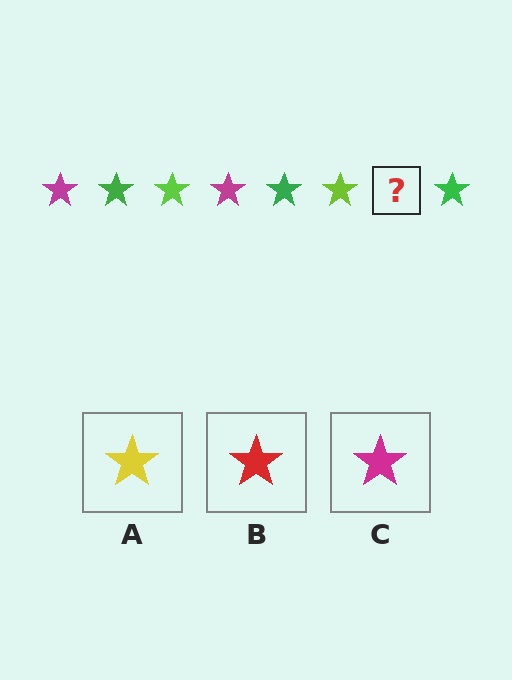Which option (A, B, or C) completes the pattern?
C.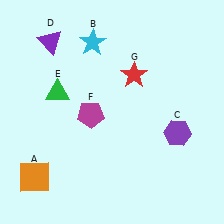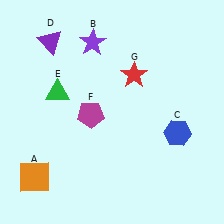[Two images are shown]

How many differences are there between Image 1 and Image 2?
There are 2 differences between the two images.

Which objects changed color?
B changed from cyan to purple. C changed from purple to blue.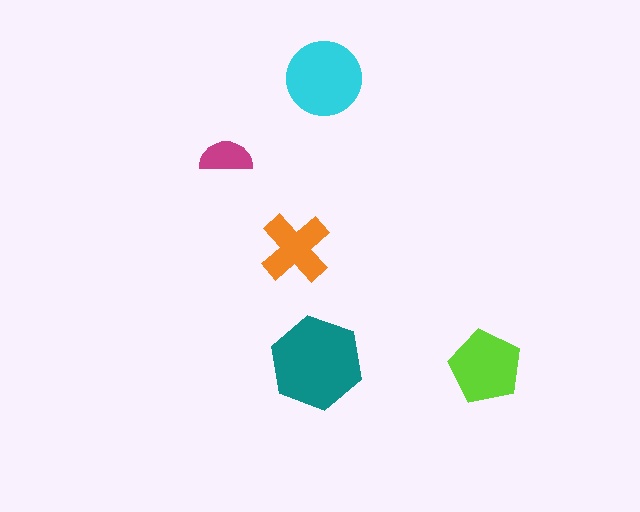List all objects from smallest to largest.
The magenta semicircle, the orange cross, the lime pentagon, the cyan circle, the teal hexagon.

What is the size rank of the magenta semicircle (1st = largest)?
5th.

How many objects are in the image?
There are 5 objects in the image.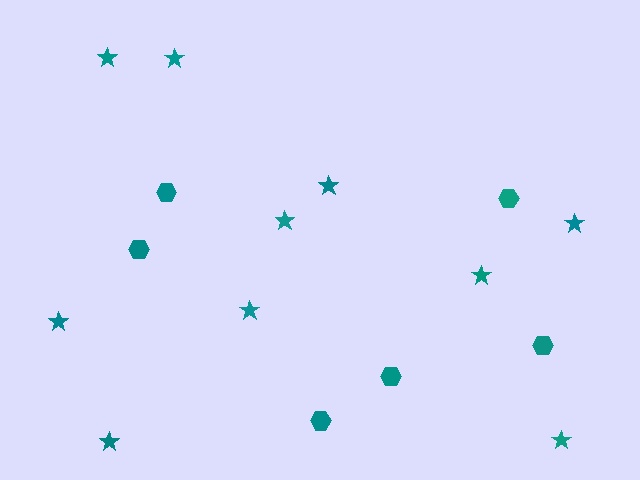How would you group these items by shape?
There are 2 groups: one group of stars (10) and one group of hexagons (6).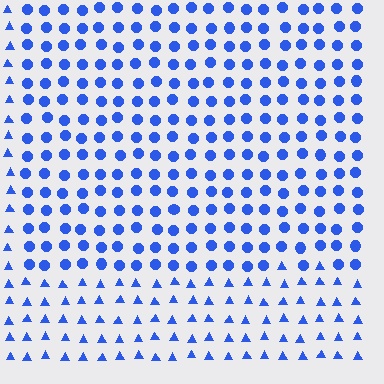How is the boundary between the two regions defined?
The boundary is defined by a change in element shape: circles inside vs. triangles outside. All elements share the same color and spacing.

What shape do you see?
I see a rectangle.